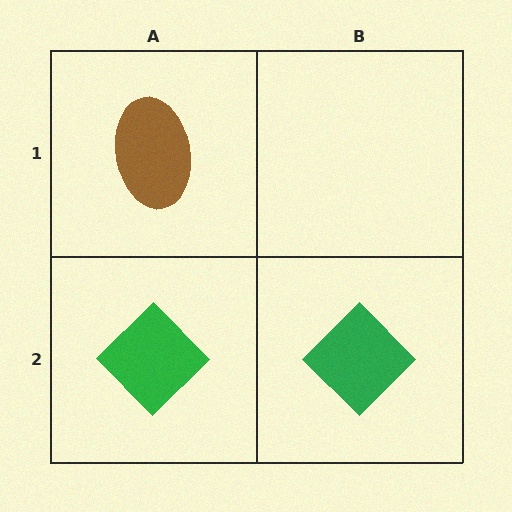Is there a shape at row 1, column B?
No, that cell is empty.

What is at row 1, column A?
A brown ellipse.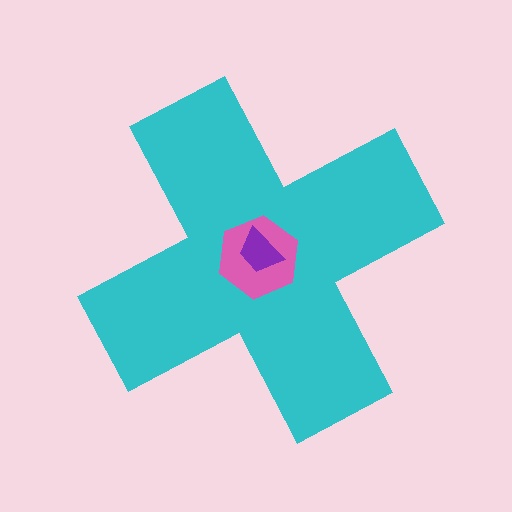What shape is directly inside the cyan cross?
The pink hexagon.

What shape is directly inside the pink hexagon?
The purple trapezoid.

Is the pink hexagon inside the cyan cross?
Yes.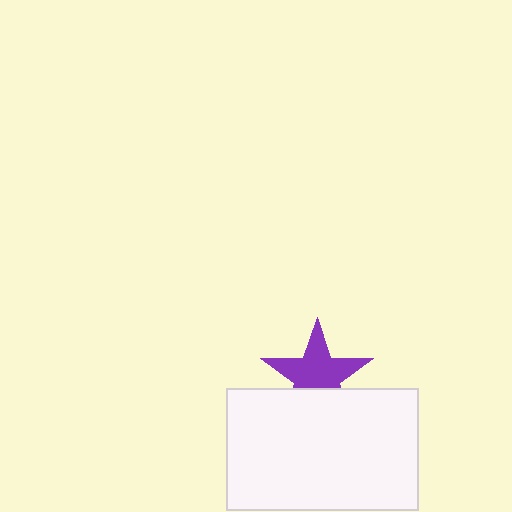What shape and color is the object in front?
The object in front is a white rectangle.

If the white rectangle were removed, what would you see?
You would see the complete purple star.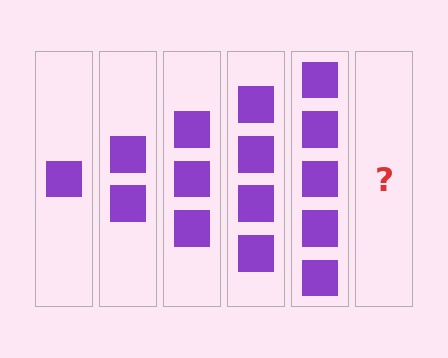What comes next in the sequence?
The next element should be 6 squares.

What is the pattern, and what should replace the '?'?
The pattern is that each step adds one more square. The '?' should be 6 squares.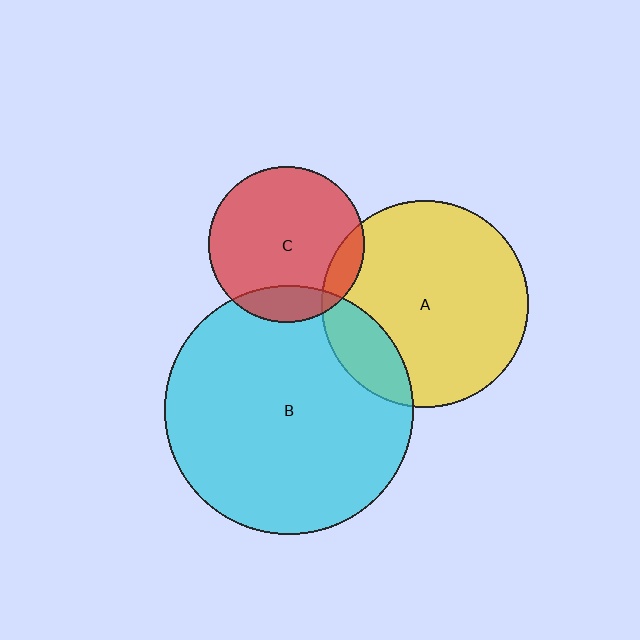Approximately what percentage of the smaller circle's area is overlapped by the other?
Approximately 15%.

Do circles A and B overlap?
Yes.